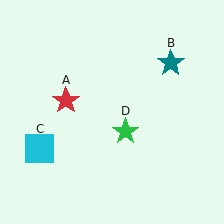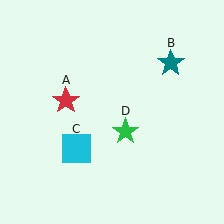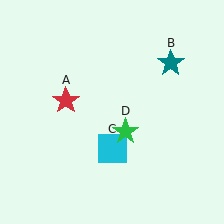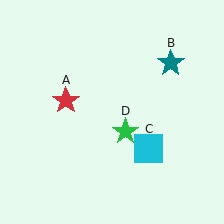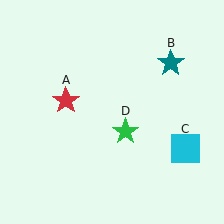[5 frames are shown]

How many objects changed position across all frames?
1 object changed position: cyan square (object C).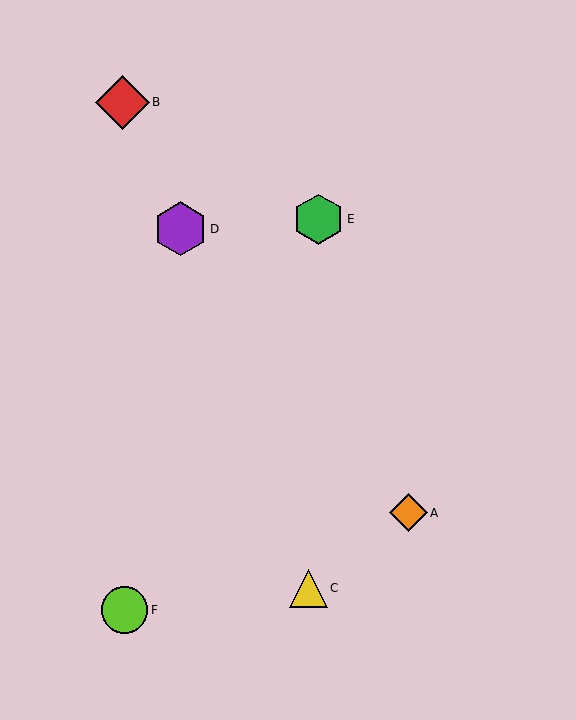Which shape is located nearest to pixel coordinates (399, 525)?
The orange diamond (labeled A) at (408, 513) is nearest to that location.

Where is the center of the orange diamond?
The center of the orange diamond is at (408, 513).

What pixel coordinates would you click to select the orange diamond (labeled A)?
Click at (408, 513) to select the orange diamond A.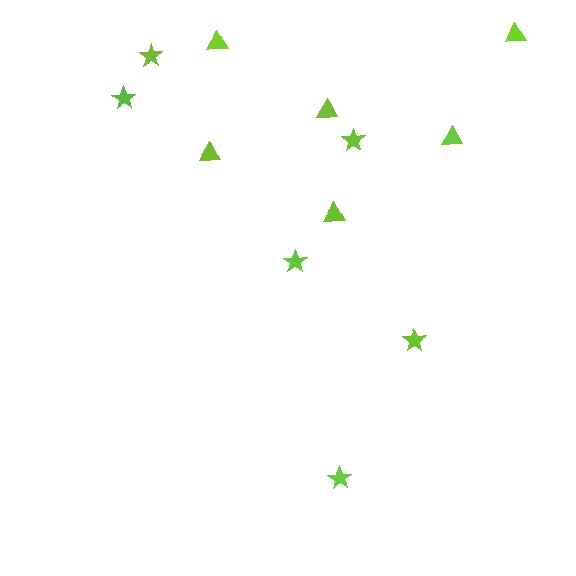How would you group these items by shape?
There are 2 groups: one group of triangles (6) and one group of stars (6).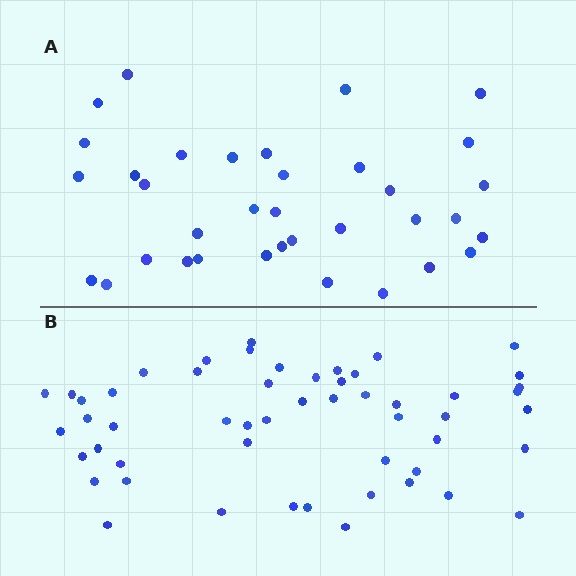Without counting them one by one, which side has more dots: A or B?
Region B (the bottom region) has more dots.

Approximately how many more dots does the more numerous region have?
Region B has approximately 20 more dots than region A.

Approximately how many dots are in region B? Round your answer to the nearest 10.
About 50 dots. (The exact count is 53, which rounds to 50.)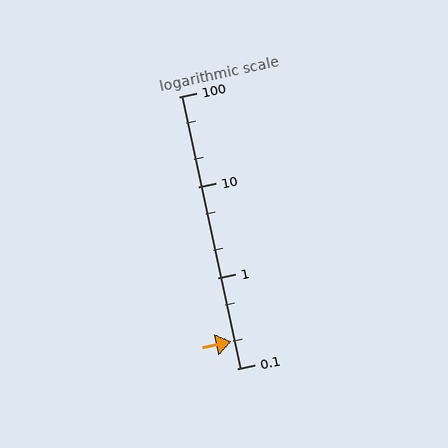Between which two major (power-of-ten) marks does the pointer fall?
The pointer is between 0.1 and 1.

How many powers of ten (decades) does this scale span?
The scale spans 3 decades, from 0.1 to 100.